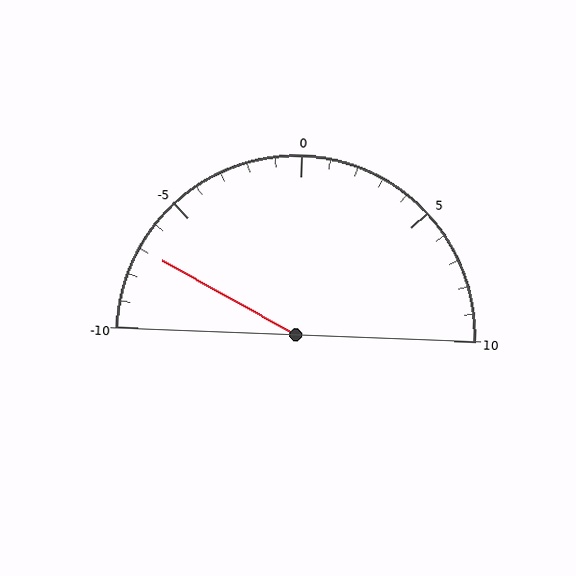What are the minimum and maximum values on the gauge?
The gauge ranges from -10 to 10.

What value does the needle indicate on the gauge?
The needle indicates approximately -7.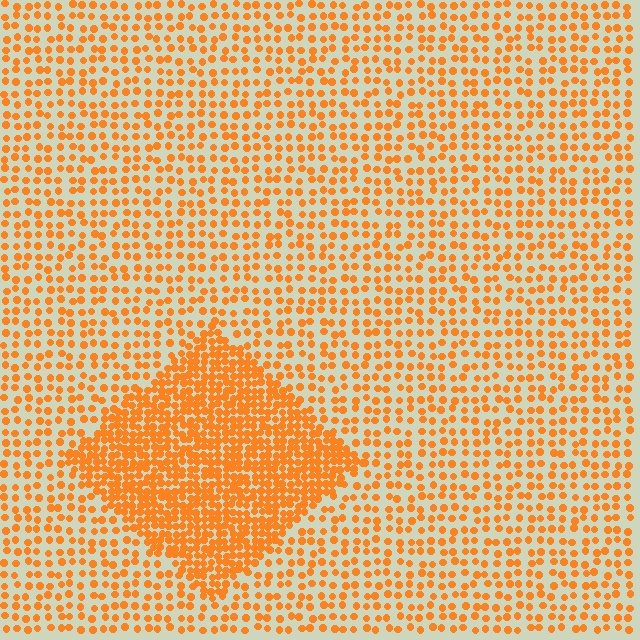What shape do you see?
I see a diamond.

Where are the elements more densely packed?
The elements are more densely packed inside the diamond boundary.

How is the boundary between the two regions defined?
The boundary is defined by a change in element density (approximately 2.3x ratio). All elements are the same color, size, and shape.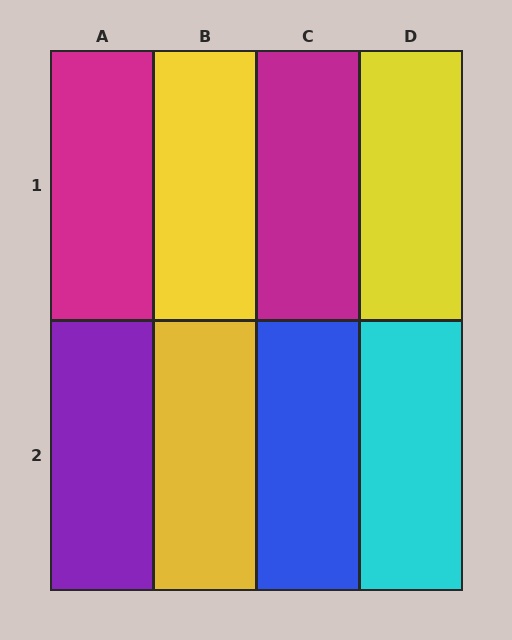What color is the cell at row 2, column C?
Blue.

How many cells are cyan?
1 cell is cyan.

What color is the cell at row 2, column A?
Purple.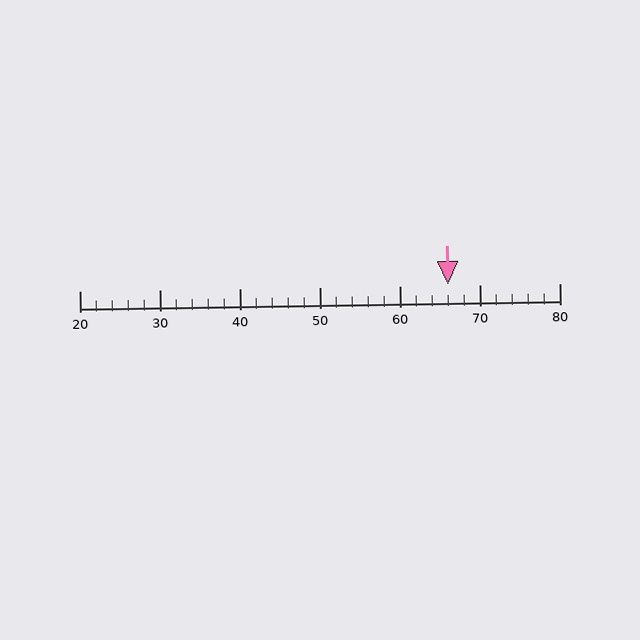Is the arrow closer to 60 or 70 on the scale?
The arrow is closer to 70.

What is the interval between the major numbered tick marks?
The major tick marks are spaced 10 units apart.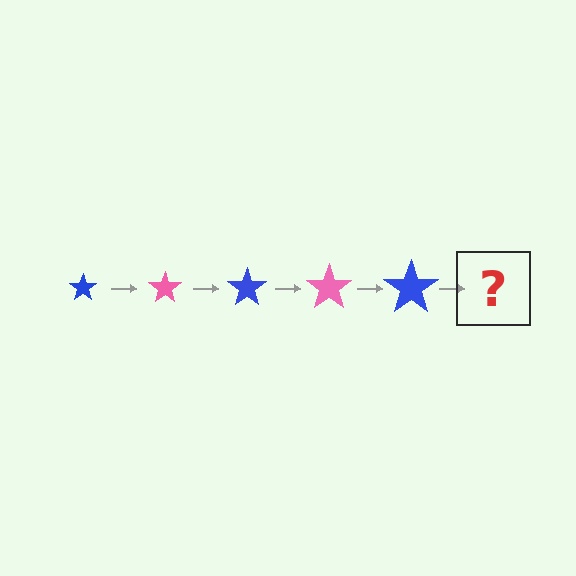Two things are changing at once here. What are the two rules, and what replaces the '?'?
The two rules are that the star grows larger each step and the color cycles through blue and pink. The '?' should be a pink star, larger than the previous one.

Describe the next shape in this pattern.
It should be a pink star, larger than the previous one.